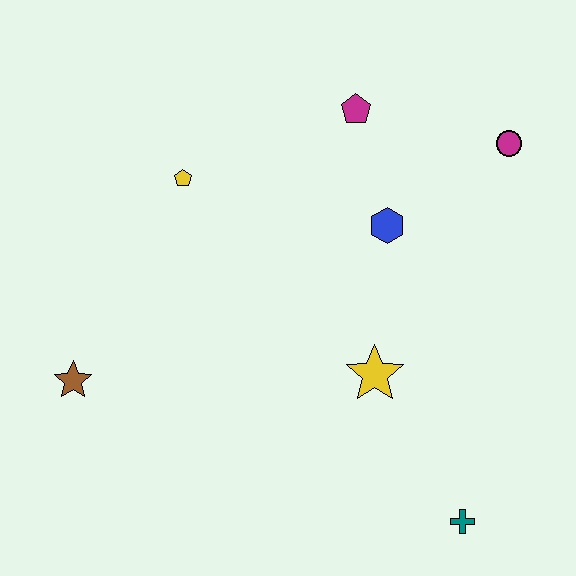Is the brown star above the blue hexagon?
No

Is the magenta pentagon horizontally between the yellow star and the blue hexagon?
No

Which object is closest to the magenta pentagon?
The blue hexagon is closest to the magenta pentagon.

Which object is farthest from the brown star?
The magenta circle is farthest from the brown star.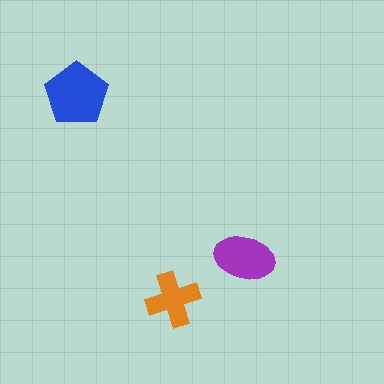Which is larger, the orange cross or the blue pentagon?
The blue pentagon.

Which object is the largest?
The blue pentagon.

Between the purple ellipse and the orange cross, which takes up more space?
The purple ellipse.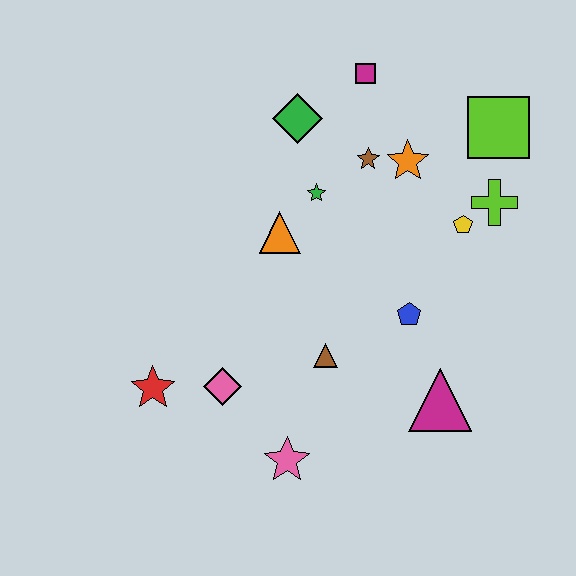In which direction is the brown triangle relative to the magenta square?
The brown triangle is below the magenta square.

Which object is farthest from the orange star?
The red star is farthest from the orange star.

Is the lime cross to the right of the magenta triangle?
Yes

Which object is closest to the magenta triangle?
The blue pentagon is closest to the magenta triangle.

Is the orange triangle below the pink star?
No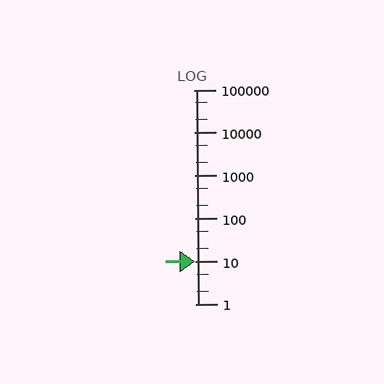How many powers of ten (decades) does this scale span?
The scale spans 5 decades, from 1 to 100000.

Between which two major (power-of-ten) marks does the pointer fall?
The pointer is between 10 and 100.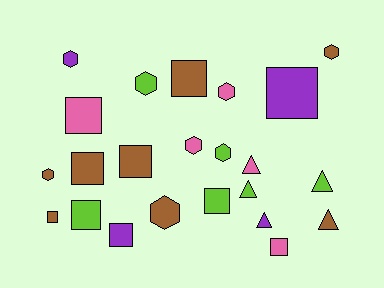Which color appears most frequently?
Brown, with 8 objects.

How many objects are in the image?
There are 23 objects.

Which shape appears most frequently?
Square, with 10 objects.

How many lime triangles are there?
There are 2 lime triangles.